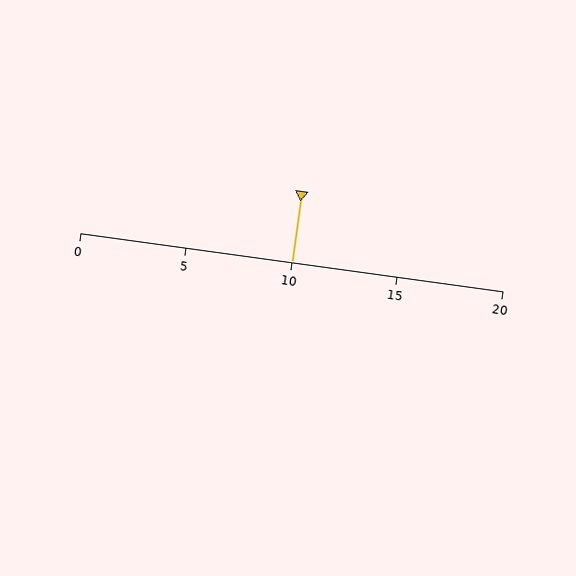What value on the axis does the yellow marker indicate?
The marker indicates approximately 10.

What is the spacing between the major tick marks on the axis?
The major ticks are spaced 5 apart.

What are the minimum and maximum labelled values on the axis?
The axis runs from 0 to 20.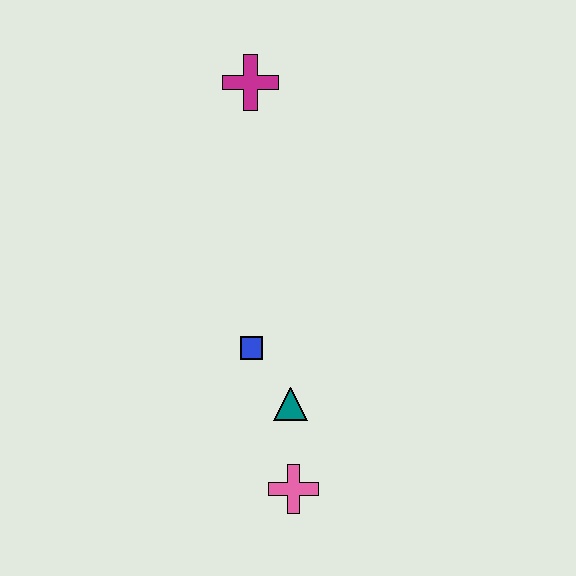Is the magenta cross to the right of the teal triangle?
No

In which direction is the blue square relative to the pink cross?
The blue square is above the pink cross.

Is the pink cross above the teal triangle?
No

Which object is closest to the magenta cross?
The blue square is closest to the magenta cross.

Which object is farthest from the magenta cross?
The pink cross is farthest from the magenta cross.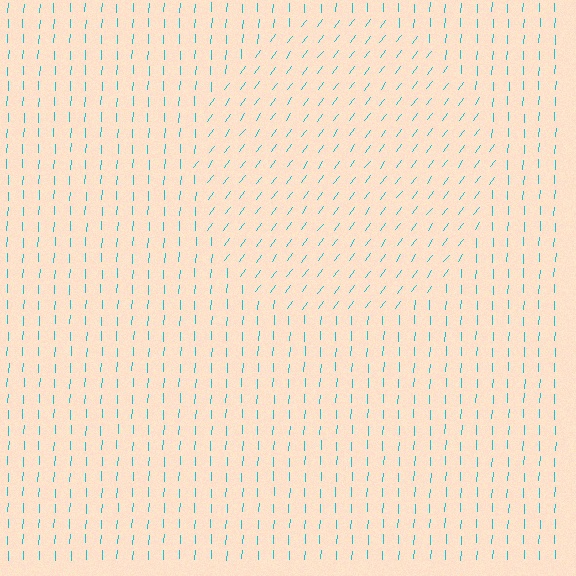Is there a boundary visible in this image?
Yes, there is a texture boundary formed by a change in line orientation.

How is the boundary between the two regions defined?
The boundary is defined purely by a change in line orientation (approximately 34 degrees difference). All lines are the same color and thickness.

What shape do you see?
I see a circle.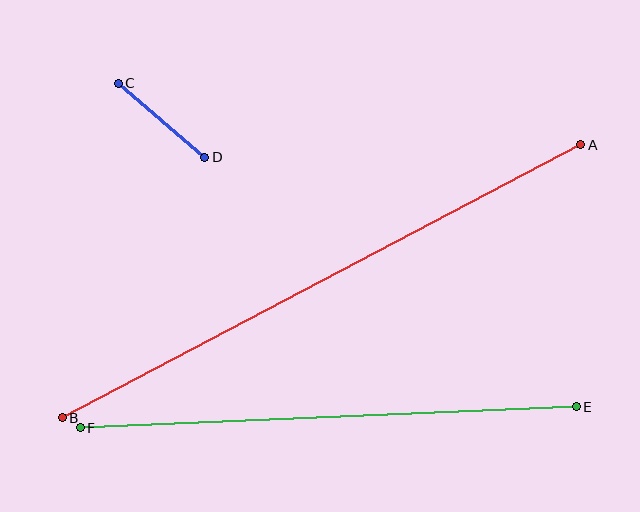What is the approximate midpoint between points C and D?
The midpoint is at approximately (161, 120) pixels.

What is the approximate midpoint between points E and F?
The midpoint is at approximately (328, 417) pixels.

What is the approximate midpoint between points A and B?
The midpoint is at approximately (322, 281) pixels.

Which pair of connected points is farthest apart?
Points A and B are farthest apart.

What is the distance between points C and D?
The distance is approximately 114 pixels.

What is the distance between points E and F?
The distance is approximately 497 pixels.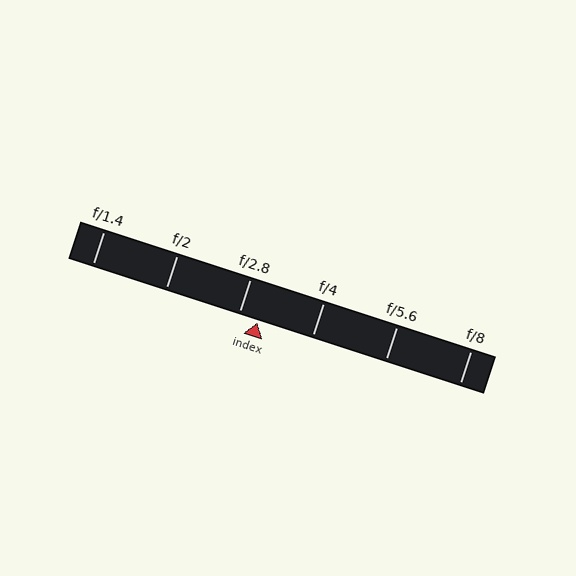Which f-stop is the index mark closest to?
The index mark is closest to f/2.8.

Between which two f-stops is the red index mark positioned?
The index mark is between f/2.8 and f/4.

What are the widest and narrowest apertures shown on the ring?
The widest aperture shown is f/1.4 and the narrowest is f/8.